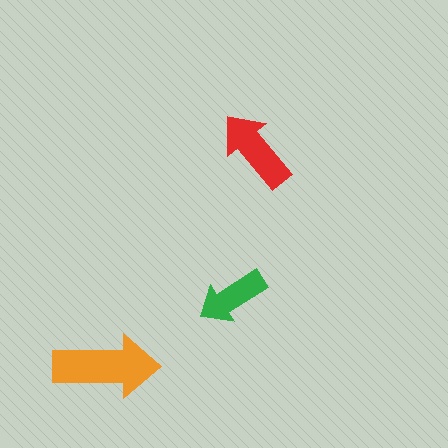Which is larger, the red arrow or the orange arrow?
The orange one.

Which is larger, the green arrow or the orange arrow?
The orange one.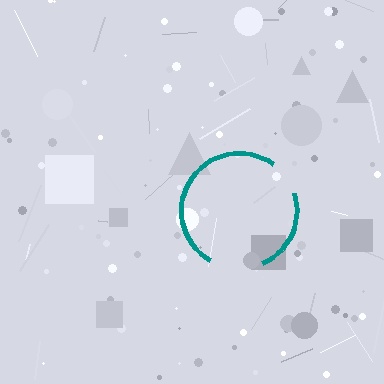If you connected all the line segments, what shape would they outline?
They would outline a circle.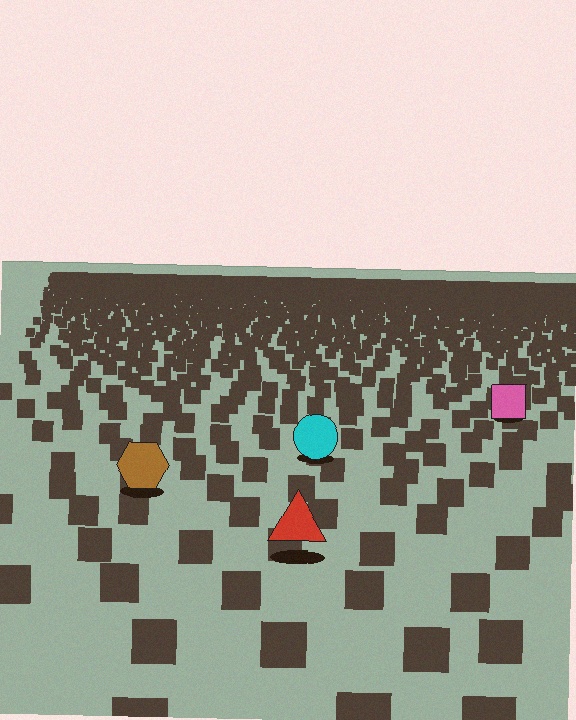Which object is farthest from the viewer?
The pink square is farthest from the viewer. It appears smaller and the ground texture around it is denser.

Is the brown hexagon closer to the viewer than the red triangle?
No. The red triangle is closer — you can tell from the texture gradient: the ground texture is coarser near it.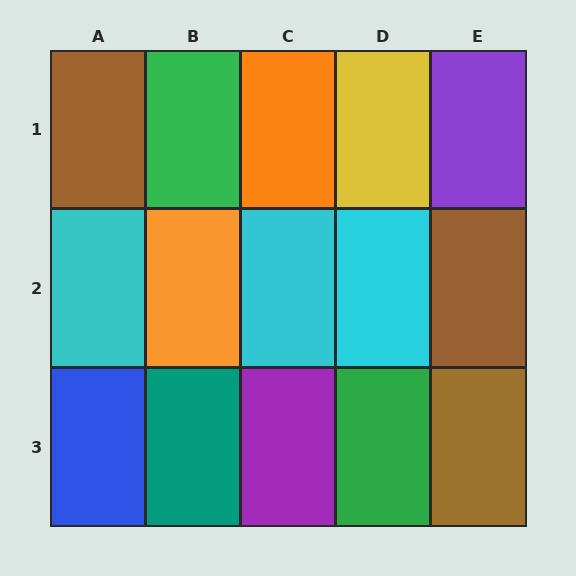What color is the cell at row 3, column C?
Purple.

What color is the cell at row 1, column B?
Green.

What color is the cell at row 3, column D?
Green.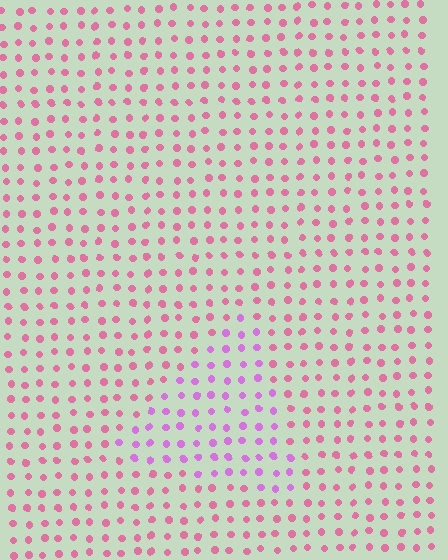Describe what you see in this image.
The image is filled with small pink elements in a uniform arrangement. A triangle-shaped region is visible where the elements are tinted to a slightly different hue, forming a subtle color boundary.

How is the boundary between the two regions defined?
The boundary is defined purely by a slight shift in hue (about 39 degrees). Spacing, size, and orientation are identical on both sides.